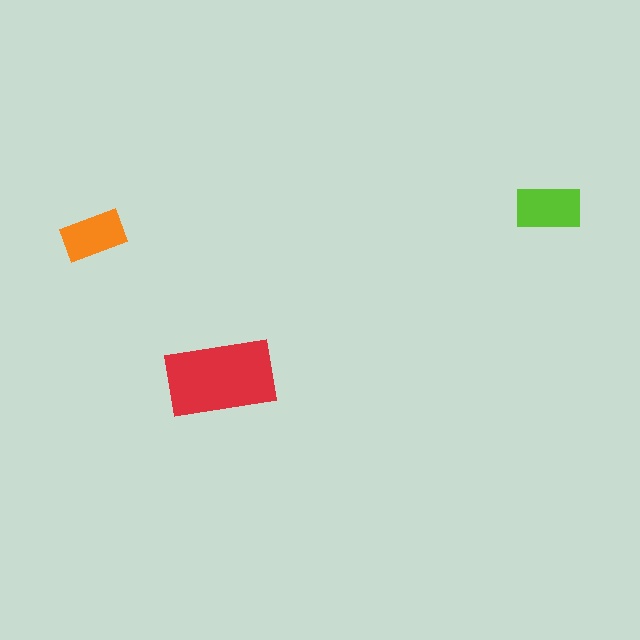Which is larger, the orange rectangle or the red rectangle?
The red one.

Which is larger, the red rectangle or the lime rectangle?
The red one.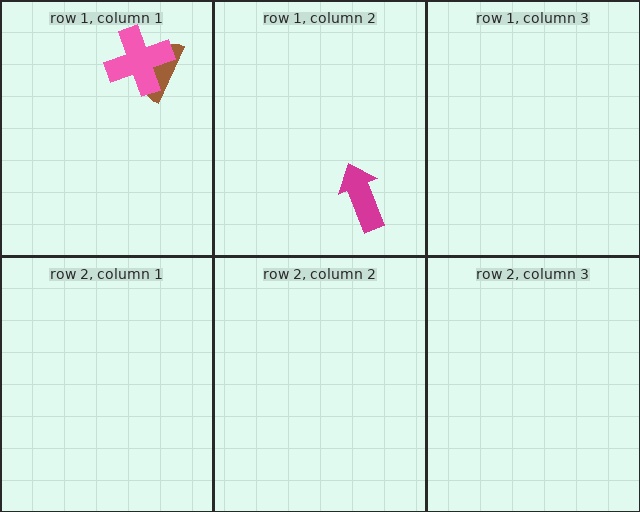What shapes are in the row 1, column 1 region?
The brown semicircle, the pink cross.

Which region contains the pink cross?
The row 1, column 1 region.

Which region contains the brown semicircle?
The row 1, column 1 region.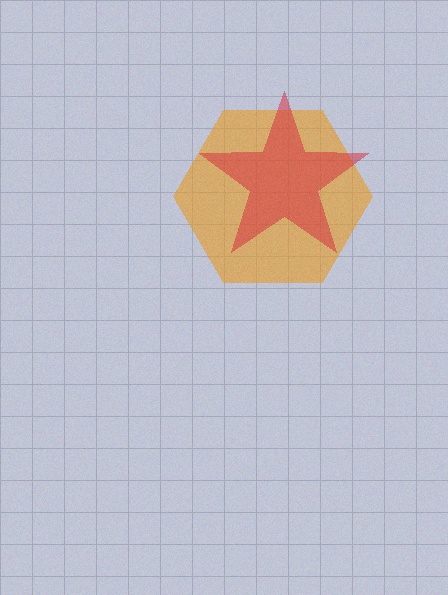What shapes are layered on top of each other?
The layered shapes are: an orange hexagon, a red star.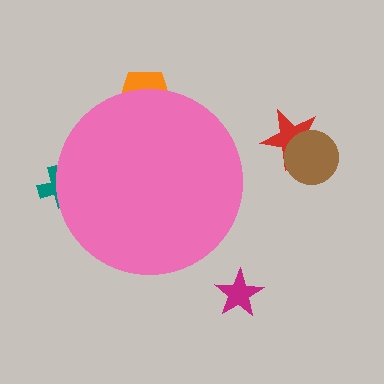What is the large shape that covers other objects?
A pink circle.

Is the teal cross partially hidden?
Yes, the teal cross is partially hidden behind the pink circle.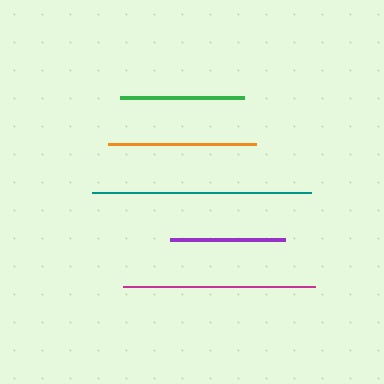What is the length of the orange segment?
The orange segment is approximately 148 pixels long.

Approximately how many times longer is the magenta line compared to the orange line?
The magenta line is approximately 1.3 times the length of the orange line.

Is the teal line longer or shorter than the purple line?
The teal line is longer than the purple line.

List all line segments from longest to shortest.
From longest to shortest: teal, magenta, orange, green, purple.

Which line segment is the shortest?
The purple line is the shortest at approximately 115 pixels.